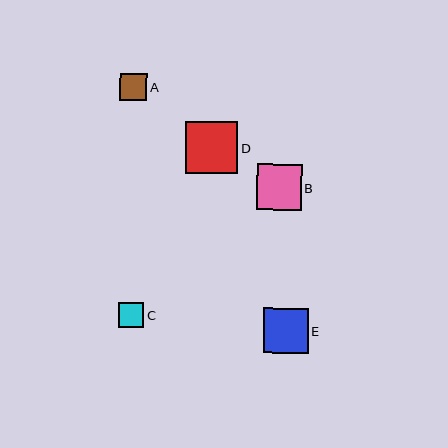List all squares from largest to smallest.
From largest to smallest: D, B, E, A, C.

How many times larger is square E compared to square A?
Square E is approximately 1.7 times the size of square A.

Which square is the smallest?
Square C is the smallest with a size of approximately 25 pixels.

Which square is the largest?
Square D is the largest with a size of approximately 52 pixels.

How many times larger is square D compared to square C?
Square D is approximately 2.0 times the size of square C.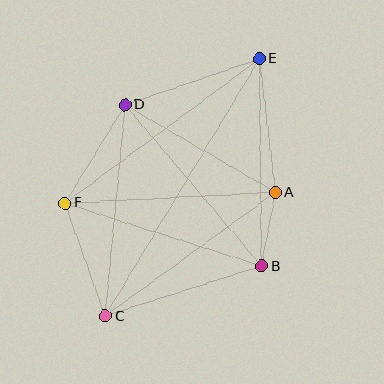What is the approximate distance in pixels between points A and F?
The distance between A and F is approximately 211 pixels.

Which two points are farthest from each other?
Points C and E are farthest from each other.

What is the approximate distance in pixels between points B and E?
The distance between B and E is approximately 208 pixels.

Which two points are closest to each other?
Points A and B are closest to each other.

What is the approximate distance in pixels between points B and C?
The distance between B and C is approximately 164 pixels.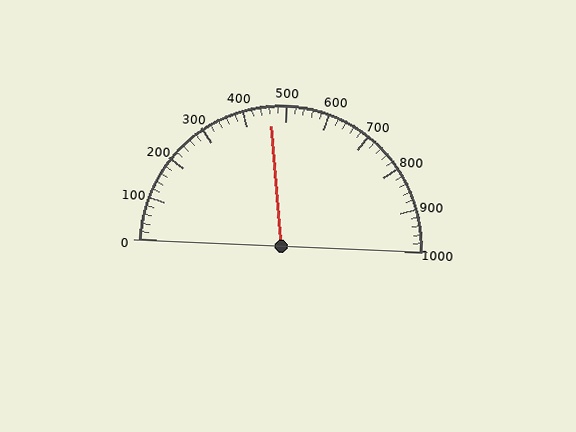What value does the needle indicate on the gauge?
The needle indicates approximately 460.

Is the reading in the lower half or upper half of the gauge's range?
The reading is in the lower half of the range (0 to 1000).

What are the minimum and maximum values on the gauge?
The gauge ranges from 0 to 1000.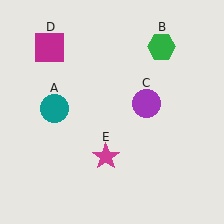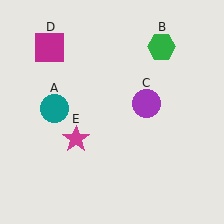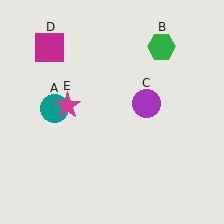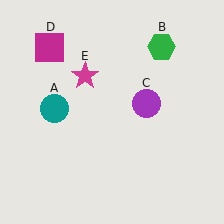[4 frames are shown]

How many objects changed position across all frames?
1 object changed position: magenta star (object E).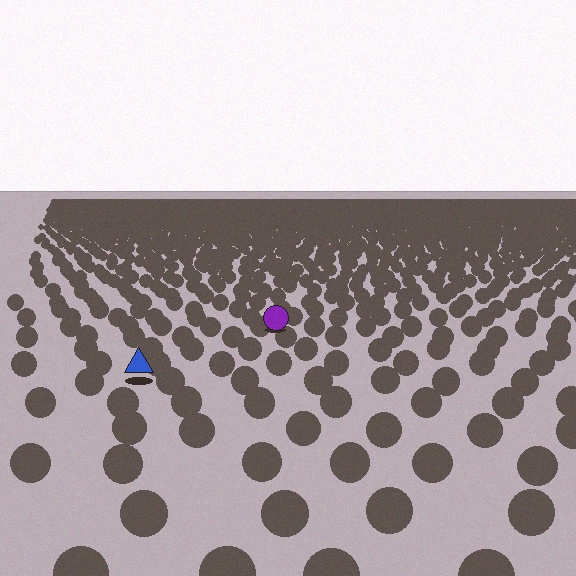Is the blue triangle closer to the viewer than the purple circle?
Yes. The blue triangle is closer — you can tell from the texture gradient: the ground texture is coarser near it.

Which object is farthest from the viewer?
The purple circle is farthest from the viewer. It appears smaller and the ground texture around it is denser.